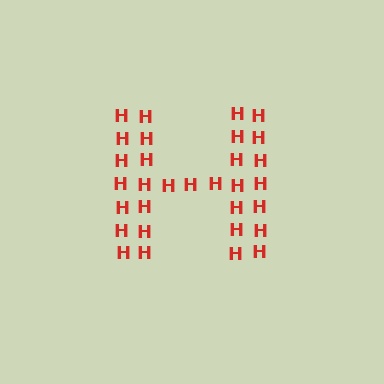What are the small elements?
The small elements are letter H's.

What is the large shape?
The large shape is the letter H.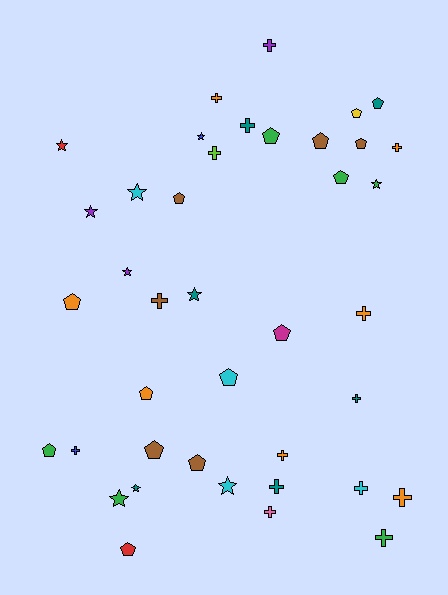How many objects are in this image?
There are 40 objects.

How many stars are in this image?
There are 10 stars.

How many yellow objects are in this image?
There is 1 yellow object.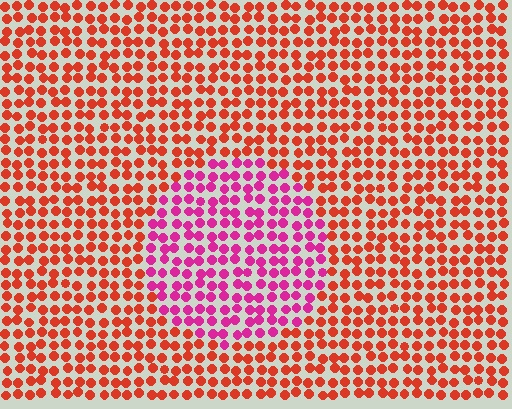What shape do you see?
I see a circle.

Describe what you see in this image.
The image is filled with small red elements in a uniform arrangement. A circle-shaped region is visible where the elements are tinted to a slightly different hue, forming a subtle color boundary.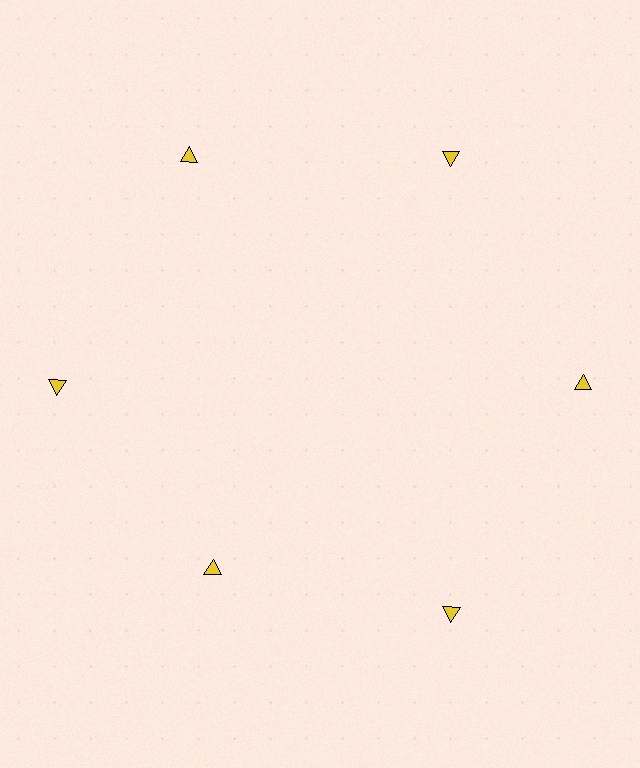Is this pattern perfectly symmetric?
No. The 6 yellow triangles are arranged in a ring, but one element near the 7 o'clock position is pulled inward toward the center, breaking the 6-fold rotational symmetry.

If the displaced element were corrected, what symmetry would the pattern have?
It would have 6-fold rotational symmetry — the pattern would map onto itself every 60 degrees.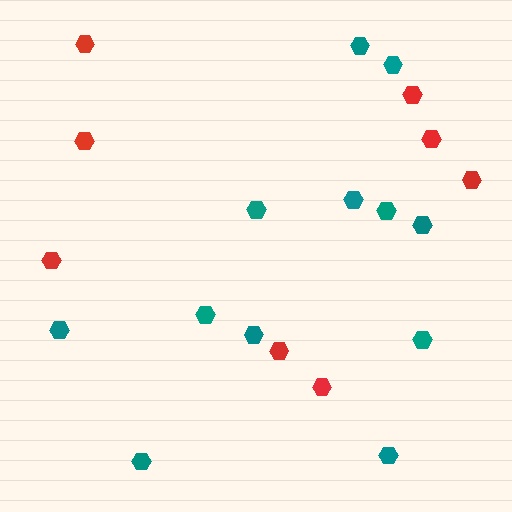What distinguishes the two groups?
There are 2 groups: one group of teal hexagons (12) and one group of red hexagons (8).